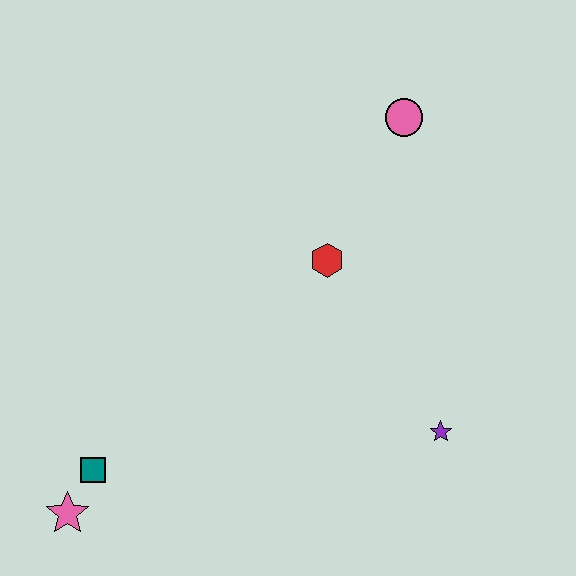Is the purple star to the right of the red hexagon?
Yes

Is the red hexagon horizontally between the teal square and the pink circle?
Yes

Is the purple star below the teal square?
No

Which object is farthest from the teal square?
The pink circle is farthest from the teal square.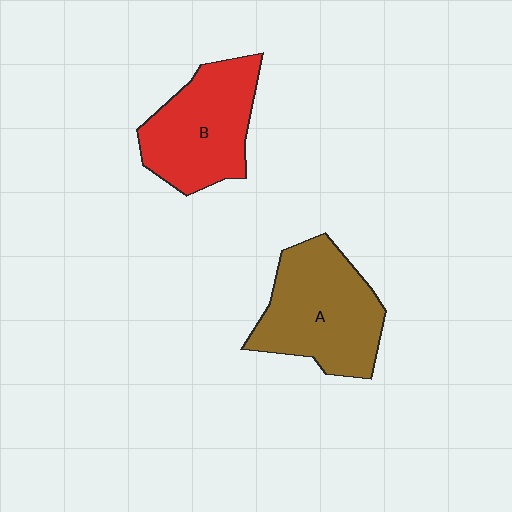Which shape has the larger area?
Shape A (brown).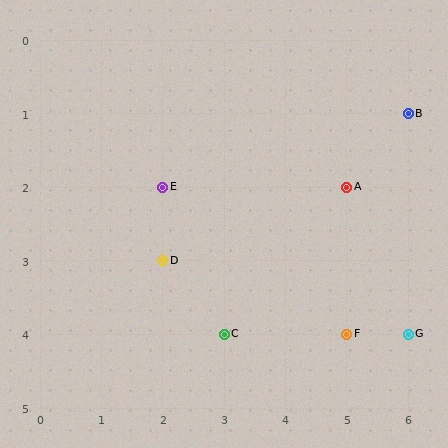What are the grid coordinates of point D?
Point D is at grid coordinates (2, 3).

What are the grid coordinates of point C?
Point C is at grid coordinates (3, 4).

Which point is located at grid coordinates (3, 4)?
Point C is at (3, 4).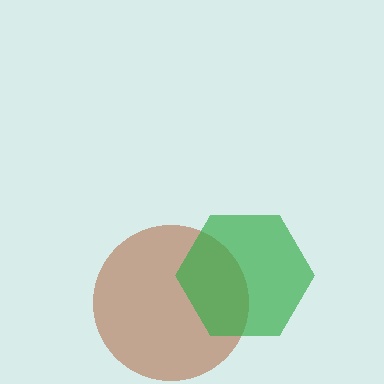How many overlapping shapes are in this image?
There are 2 overlapping shapes in the image.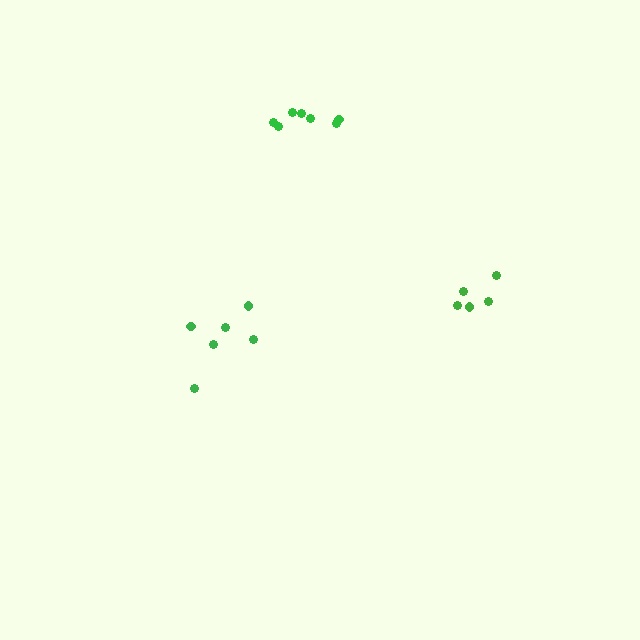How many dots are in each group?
Group 1: 6 dots, Group 2: 5 dots, Group 3: 7 dots (18 total).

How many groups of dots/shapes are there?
There are 3 groups.